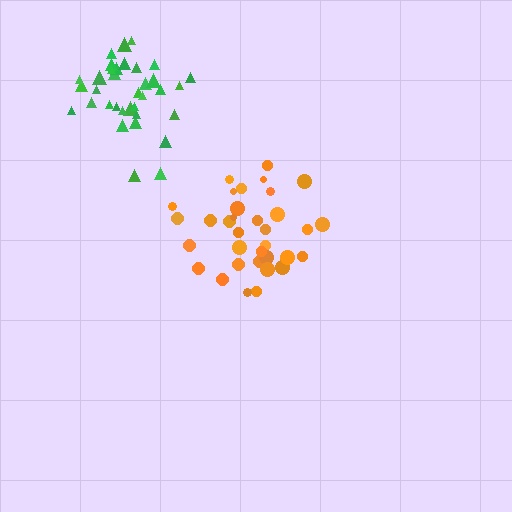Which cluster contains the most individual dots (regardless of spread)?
Orange (35).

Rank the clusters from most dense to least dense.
green, orange.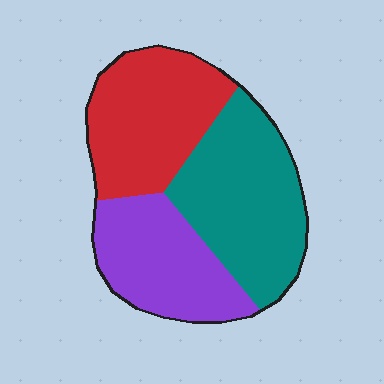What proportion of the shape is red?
Red covers roughly 35% of the shape.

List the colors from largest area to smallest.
From largest to smallest: teal, red, purple.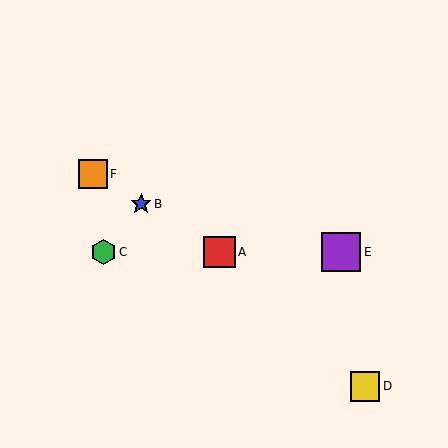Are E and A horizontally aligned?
Yes, both are at y≈252.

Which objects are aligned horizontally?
Objects A, C, E are aligned horizontally.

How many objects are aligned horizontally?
3 objects (A, C, E) are aligned horizontally.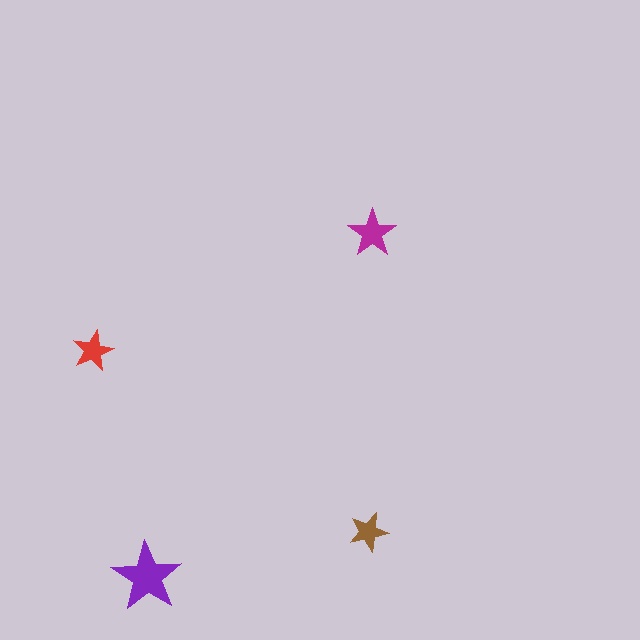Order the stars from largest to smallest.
the purple one, the magenta one, the red one, the brown one.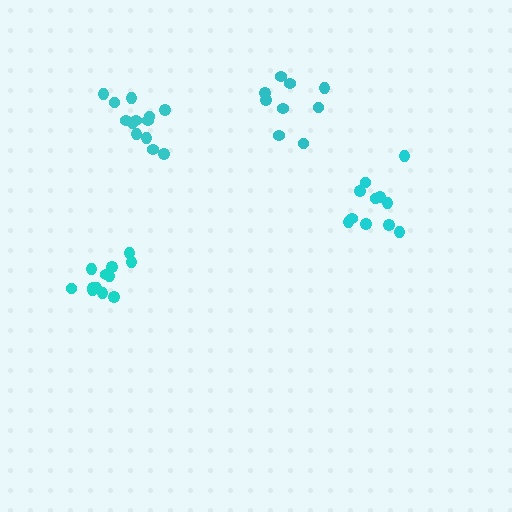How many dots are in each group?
Group 1: 9 dots, Group 2: 12 dots, Group 3: 13 dots, Group 4: 11 dots (45 total).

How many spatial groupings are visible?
There are 4 spatial groupings.